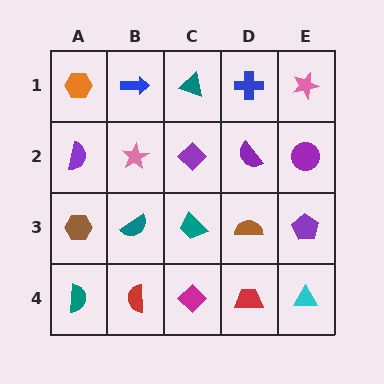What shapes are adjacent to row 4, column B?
A teal semicircle (row 3, column B), a teal semicircle (row 4, column A), a magenta diamond (row 4, column C).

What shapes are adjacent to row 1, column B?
A pink star (row 2, column B), an orange hexagon (row 1, column A), a teal triangle (row 1, column C).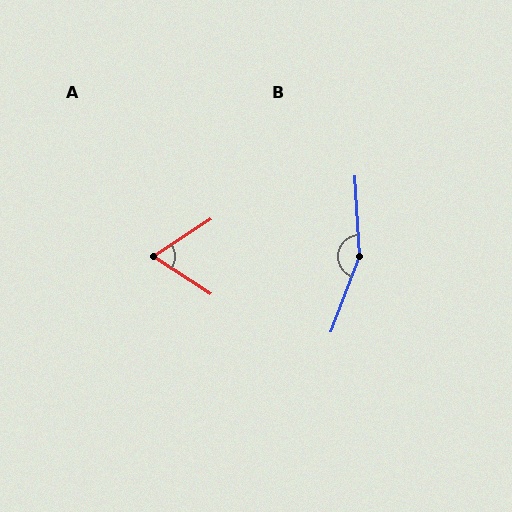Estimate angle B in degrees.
Approximately 156 degrees.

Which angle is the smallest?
A, at approximately 66 degrees.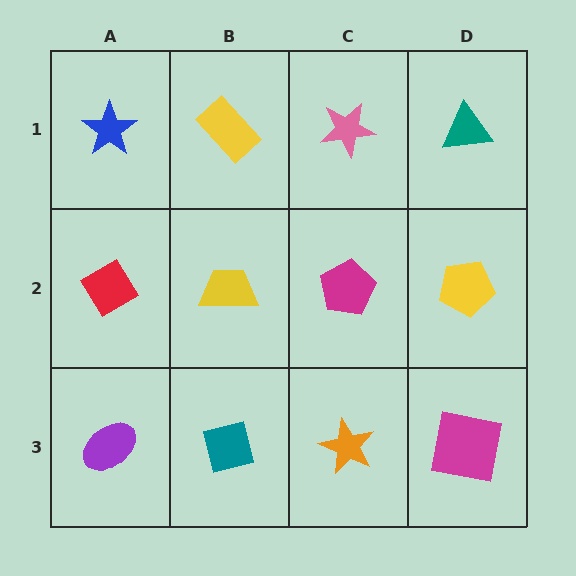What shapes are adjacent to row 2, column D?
A teal triangle (row 1, column D), a magenta square (row 3, column D), a magenta pentagon (row 2, column C).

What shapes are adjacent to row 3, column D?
A yellow pentagon (row 2, column D), an orange star (row 3, column C).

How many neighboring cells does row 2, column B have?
4.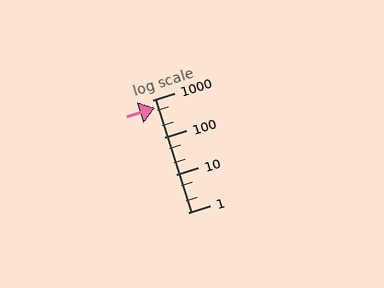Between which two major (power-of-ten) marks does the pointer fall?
The pointer is between 100 and 1000.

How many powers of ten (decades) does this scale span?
The scale spans 3 decades, from 1 to 1000.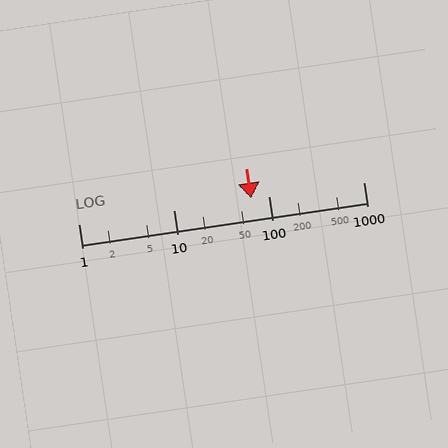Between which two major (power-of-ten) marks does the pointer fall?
The pointer is between 10 and 100.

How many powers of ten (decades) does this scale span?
The scale spans 3 decades, from 1 to 1000.